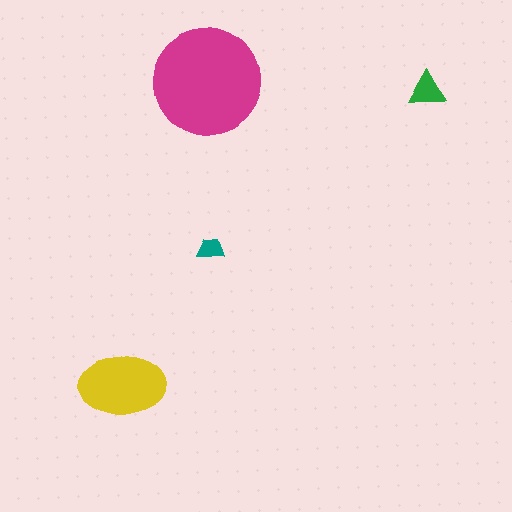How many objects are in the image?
There are 4 objects in the image.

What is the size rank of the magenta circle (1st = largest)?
1st.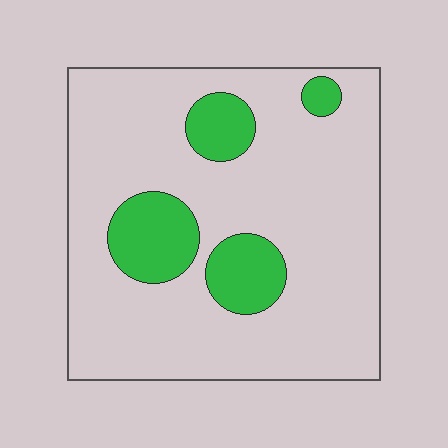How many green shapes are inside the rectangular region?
4.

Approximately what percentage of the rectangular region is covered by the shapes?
Approximately 15%.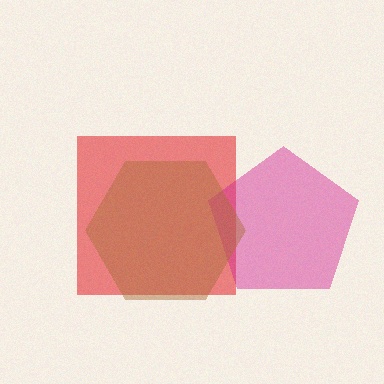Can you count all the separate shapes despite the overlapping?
Yes, there are 3 separate shapes.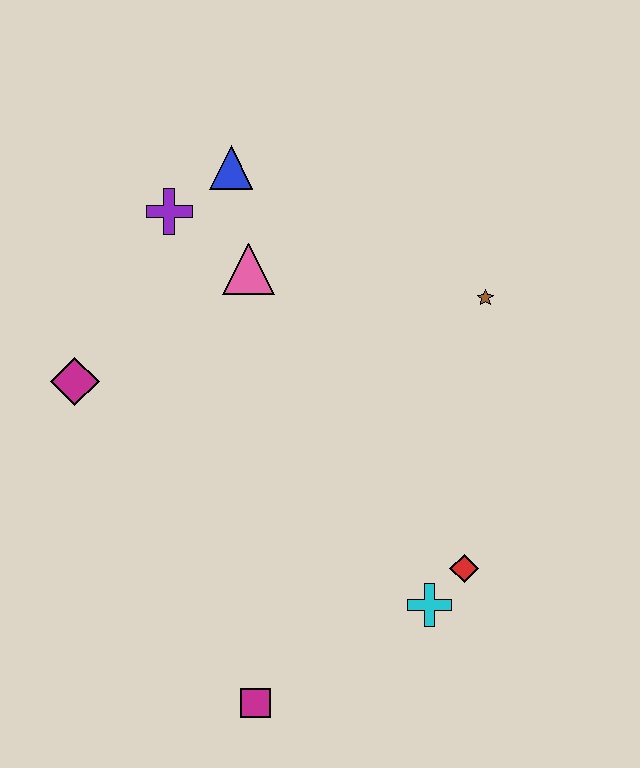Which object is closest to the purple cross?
The blue triangle is closest to the purple cross.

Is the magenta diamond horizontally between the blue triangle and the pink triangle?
No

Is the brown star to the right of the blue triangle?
Yes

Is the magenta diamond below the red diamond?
No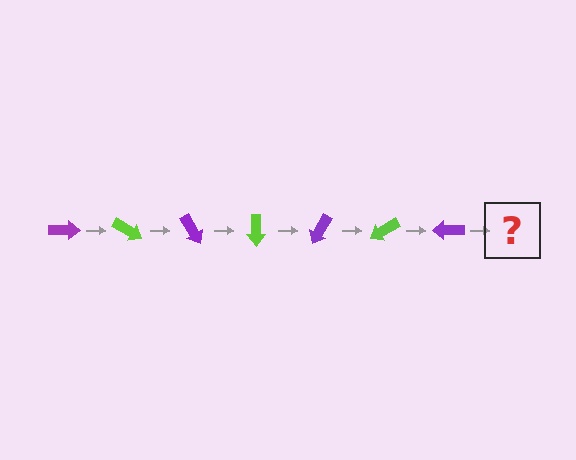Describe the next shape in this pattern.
It should be a lime arrow, rotated 210 degrees from the start.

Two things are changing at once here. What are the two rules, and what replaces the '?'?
The two rules are that it rotates 30 degrees each step and the color cycles through purple and lime. The '?' should be a lime arrow, rotated 210 degrees from the start.